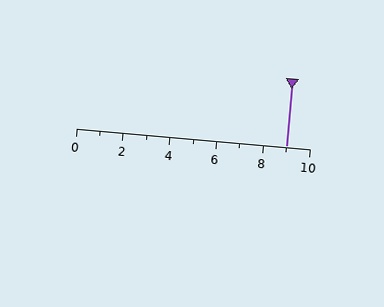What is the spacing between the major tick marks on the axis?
The major ticks are spaced 2 apart.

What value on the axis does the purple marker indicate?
The marker indicates approximately 9.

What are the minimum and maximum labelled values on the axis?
The axis runs from 0 to 10.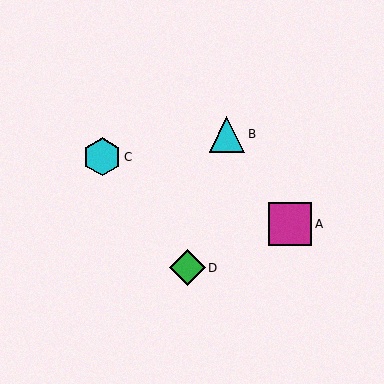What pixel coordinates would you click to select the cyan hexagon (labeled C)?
Click at (102, 157) to select the cyan hexagon C.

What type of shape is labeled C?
Shape C is a cyan hexagon.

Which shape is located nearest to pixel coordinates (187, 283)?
The green diamond (labeled D) at (187, 268) is nearest to that location.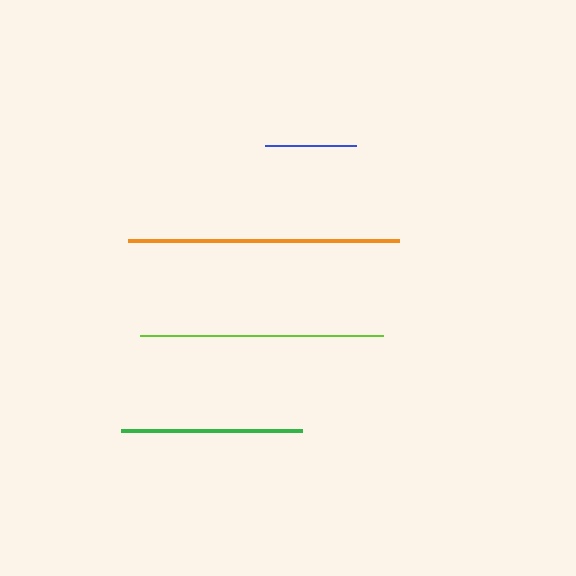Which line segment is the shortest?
The blue line is the shortest at approximately 91 pixels.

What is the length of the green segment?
The green segment is approximately 182 pixels long.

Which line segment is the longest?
The orange line is the longest at approximately 271 pixels.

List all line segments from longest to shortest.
From longest to shortest: orange, lime, green, blue.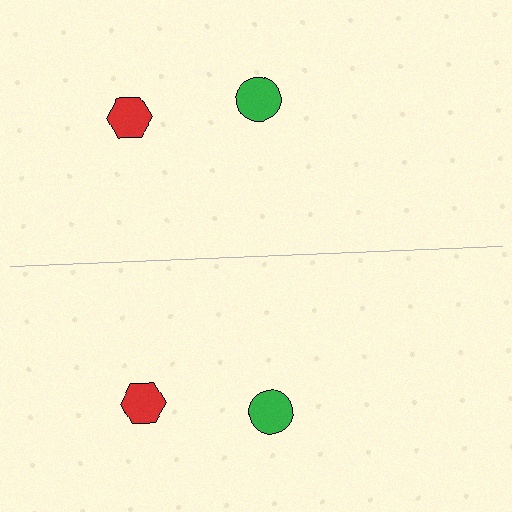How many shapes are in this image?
There are 4 shapes in this image.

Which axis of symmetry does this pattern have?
The pattern has a horizontal axis of symmetry running through the center of the image.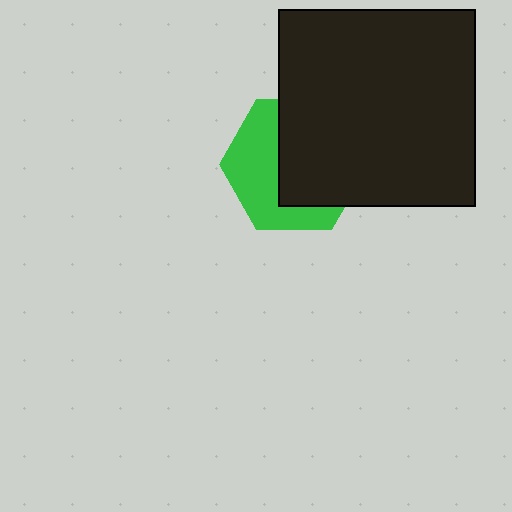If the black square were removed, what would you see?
You would see the complete green hexagon.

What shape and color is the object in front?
The object in front is a black square.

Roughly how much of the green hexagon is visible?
A small part of it is visible (roughly 44%).